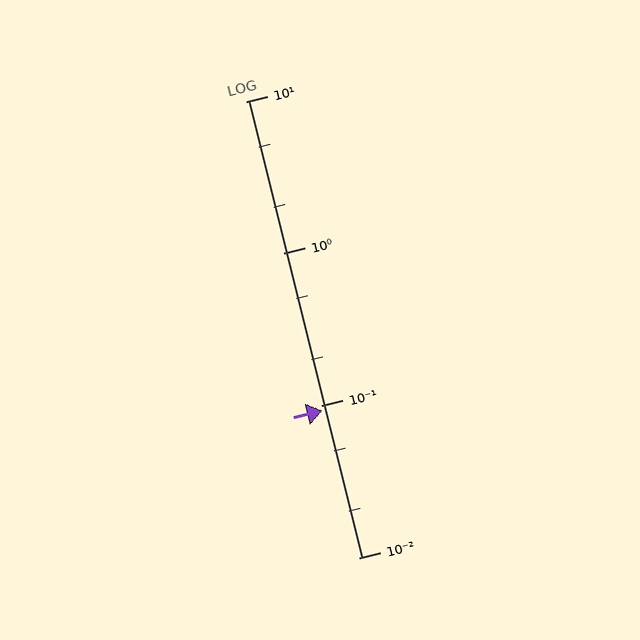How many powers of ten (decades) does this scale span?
The scale spans 3 decades, from 0.01 to 10.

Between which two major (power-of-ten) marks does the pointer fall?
The pointer is between 0.01 and 0.1.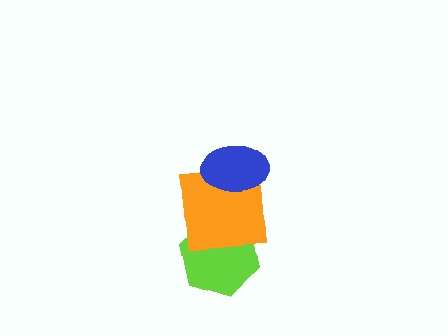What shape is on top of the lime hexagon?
The orange square is on top of the lime hexagon.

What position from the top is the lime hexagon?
The lime hexagon is 3rd from the top.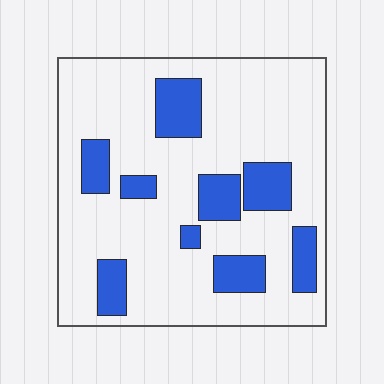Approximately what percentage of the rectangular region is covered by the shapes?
Approximately 20%.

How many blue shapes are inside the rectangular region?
9.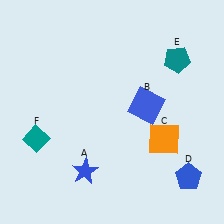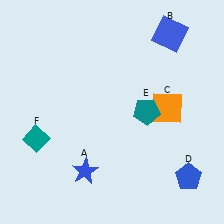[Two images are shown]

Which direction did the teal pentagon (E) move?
The teal pentagon (E) moved down.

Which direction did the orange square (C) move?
The orange square (C) moved up.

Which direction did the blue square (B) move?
The blue square (B) moved up.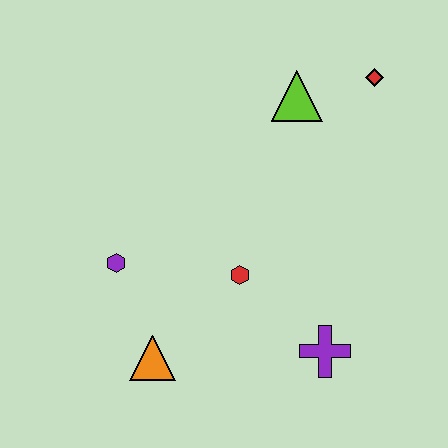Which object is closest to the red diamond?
The lime triangle is closest to the red diamond.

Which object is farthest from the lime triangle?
The orange triangle is farthest from the lime triangle.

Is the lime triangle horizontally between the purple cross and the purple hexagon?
Yes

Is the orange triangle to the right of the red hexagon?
No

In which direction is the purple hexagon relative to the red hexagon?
The purple hexagon is to the left of the red hexagon.